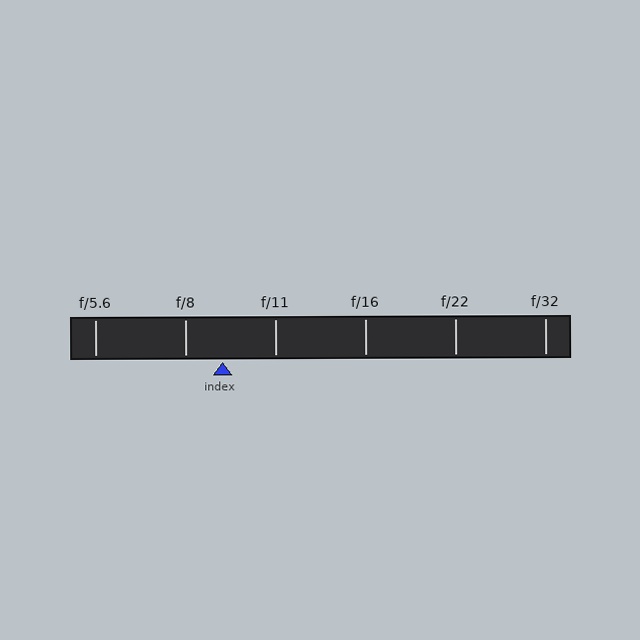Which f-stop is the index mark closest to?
The index mark is closest to f/8.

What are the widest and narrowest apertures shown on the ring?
The widest aperture shown is f/5.6 and the narrowest is f/32.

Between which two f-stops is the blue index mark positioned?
The index mark is between f/8 and f/11.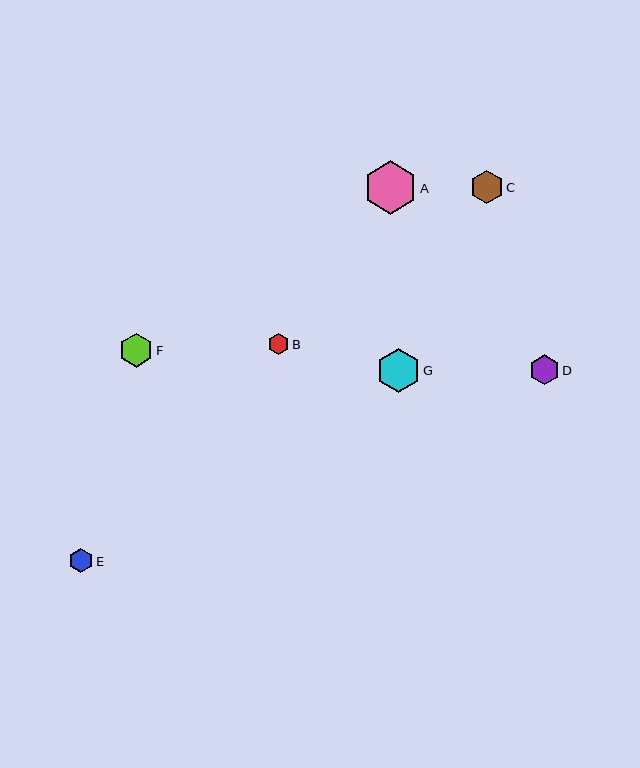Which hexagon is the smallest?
Hexagon B is the smallest with a size of approximately 21 pixels.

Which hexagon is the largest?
Hexagon A is the largest with a size of approximately 53 pixels.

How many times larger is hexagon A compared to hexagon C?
Hexagon A is approximately 1.6 times the size of hexagon C.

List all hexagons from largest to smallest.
From largest to smallest: A, G, F, C, D, E, B.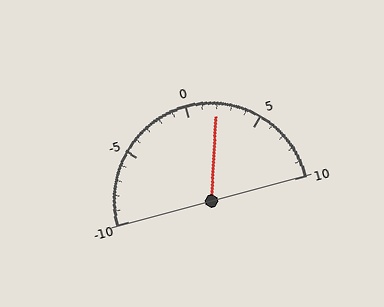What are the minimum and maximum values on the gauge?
The gauge ranges from -10 to 10.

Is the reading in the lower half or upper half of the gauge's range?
The reading is in the upper half of the range (-10 to 10).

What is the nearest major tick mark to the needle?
The nearest major tick mark is 0.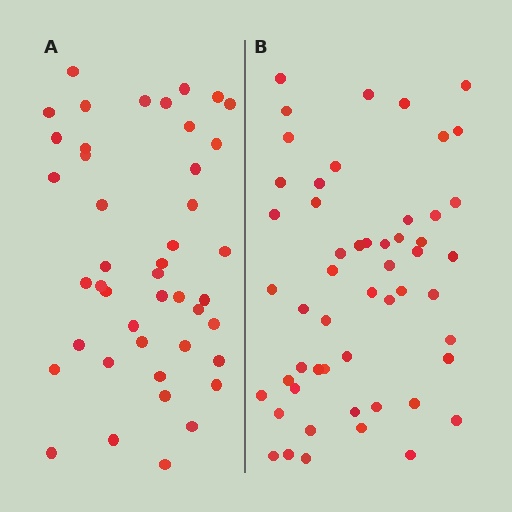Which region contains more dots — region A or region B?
Region B (the right region) has more dots.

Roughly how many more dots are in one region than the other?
Region B has roughly 8 or so more dots than region A.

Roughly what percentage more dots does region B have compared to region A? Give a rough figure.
About 20% more.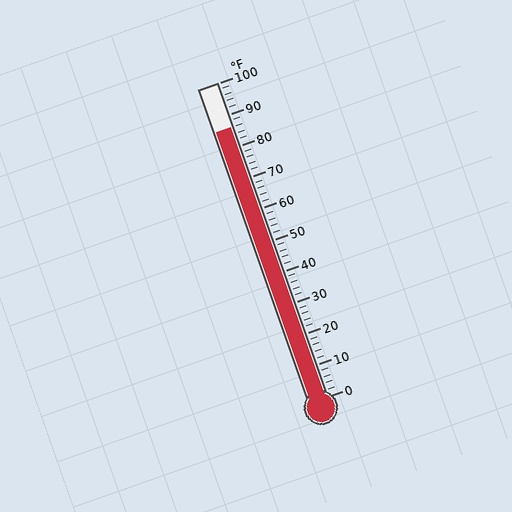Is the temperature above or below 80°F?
The temperature is above 80°F.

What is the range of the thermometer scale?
The thermometer scale ranges from 0°F to 100°F.